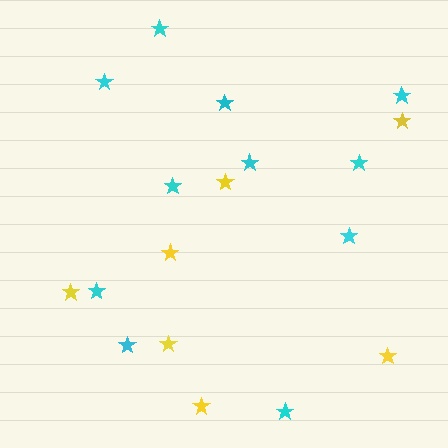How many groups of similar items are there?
There are 2 groups: one group of yellow stars (7) and one group of cyan stars (11).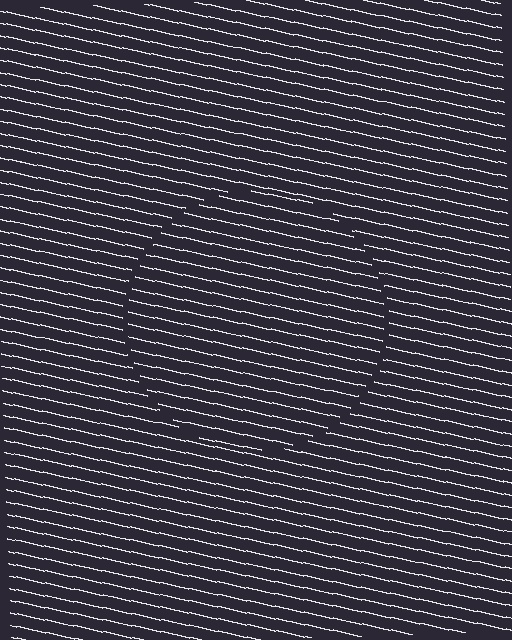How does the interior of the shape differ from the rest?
The interior of the shape contains the same grating, shifted by half a period — the contour is defined by the phase discontinuity where line-ends from the inner and outer gratings abut.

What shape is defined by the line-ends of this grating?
An illusory circle. The interior of the shape contains the same grating, shifted by half a period — the contour is defined by the phase discontinuity where line-ends from the inner and outer gratings abut.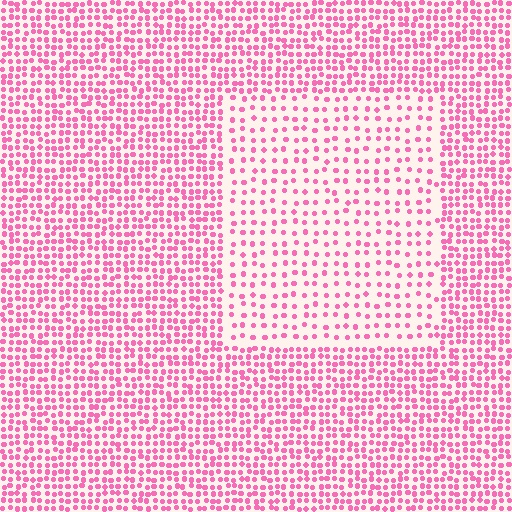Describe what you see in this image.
The image contains small pink elements arranged at two different densities. A rectangle-shaped region is visible where the elements are less densely packed than the surrounding area.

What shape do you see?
I see a rectangle.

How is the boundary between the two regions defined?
The boundary is defined by a change in element density (approximately 2.1x ratio). All elements are the same color, size, and shape.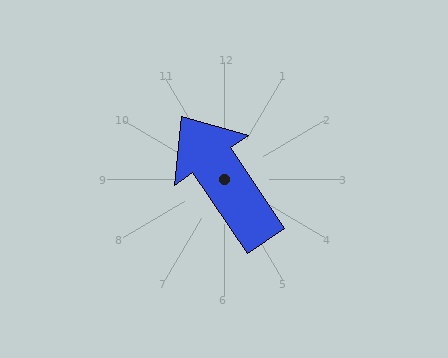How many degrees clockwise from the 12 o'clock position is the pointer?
Approximately 326 degrees.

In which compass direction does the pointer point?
Northwest.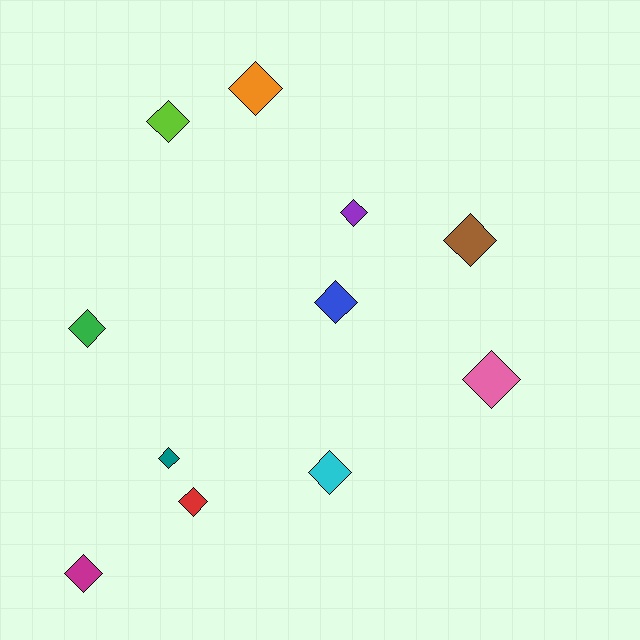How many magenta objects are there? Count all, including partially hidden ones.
There is 1 magenta object.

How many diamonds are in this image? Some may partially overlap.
There are 11 diamonds.